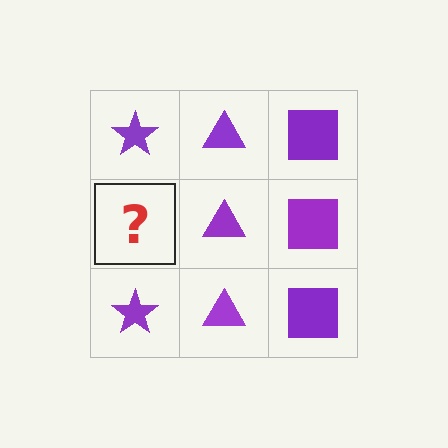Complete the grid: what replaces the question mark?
The question mark should be replaced with a purple star.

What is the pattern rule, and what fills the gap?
The rule is that each column has a consistent shape. The gap should be filled with a purple star.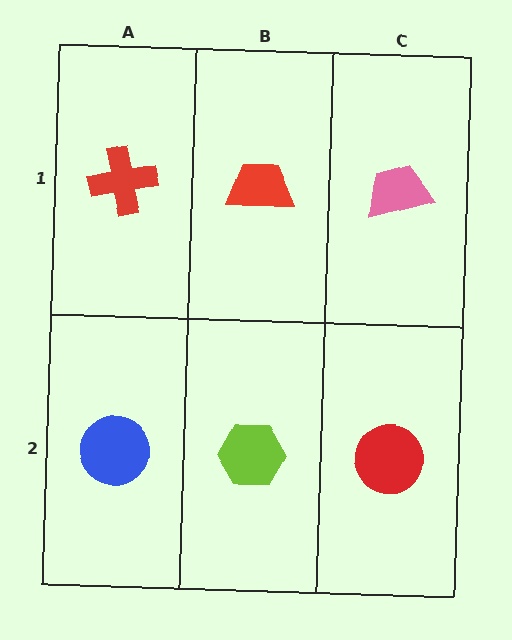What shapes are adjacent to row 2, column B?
A red trapezoid (row 1, column B), a blue circle (row 2, column A), a red circle (row 2, column C).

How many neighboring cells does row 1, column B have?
3.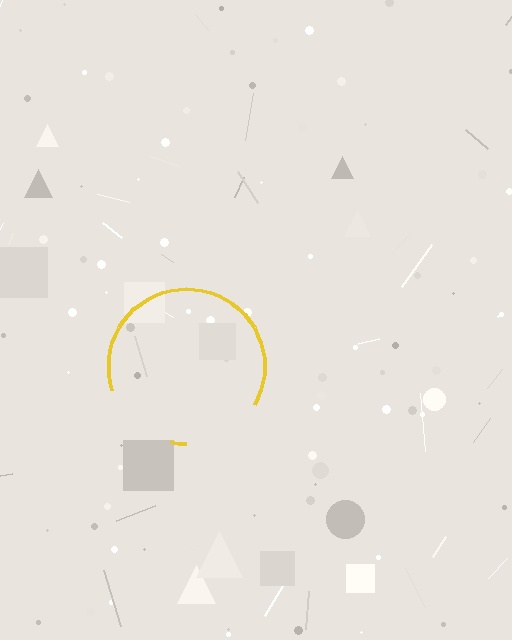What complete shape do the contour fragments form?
The contour fragments form a circle.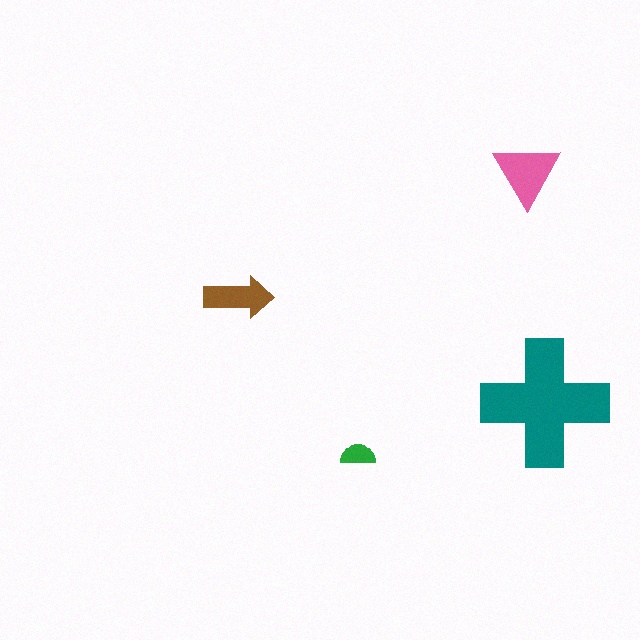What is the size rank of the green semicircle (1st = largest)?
4th.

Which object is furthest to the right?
The teal cross is rightmost.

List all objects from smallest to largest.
The green semicircle, the brown arrow, the pink triangle, the teal cross.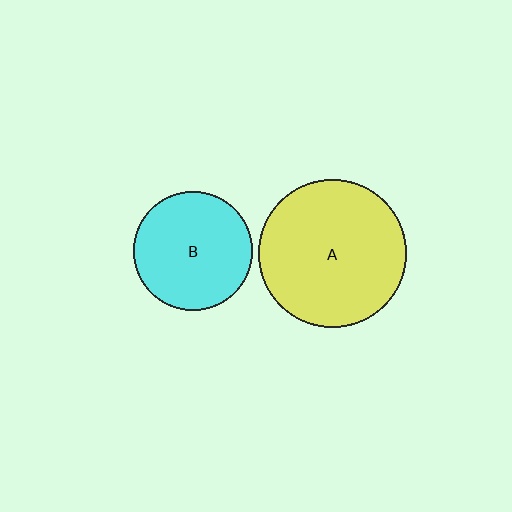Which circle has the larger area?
Circle A (yellow).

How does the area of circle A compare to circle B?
Approximately 1.6 times.